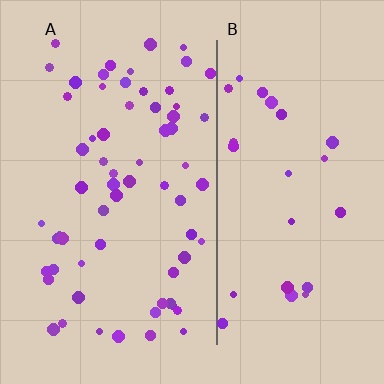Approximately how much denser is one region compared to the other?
Approximately 2.5× — region A over region B.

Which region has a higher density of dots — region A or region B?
A (the left).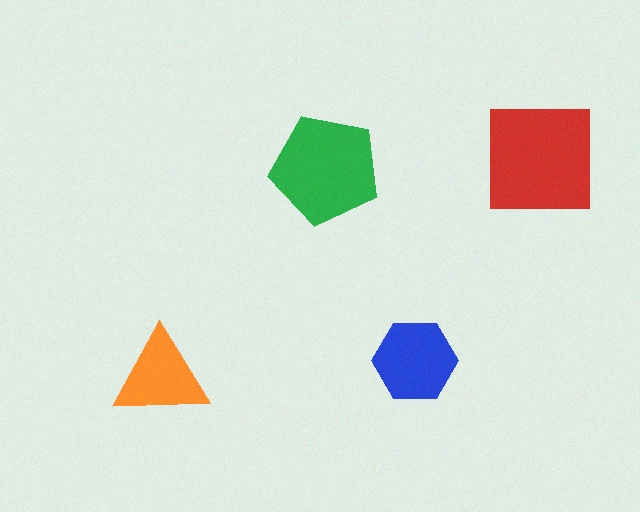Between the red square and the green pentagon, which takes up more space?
The red square.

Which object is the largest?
The red square.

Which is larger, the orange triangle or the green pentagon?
The green pentagon.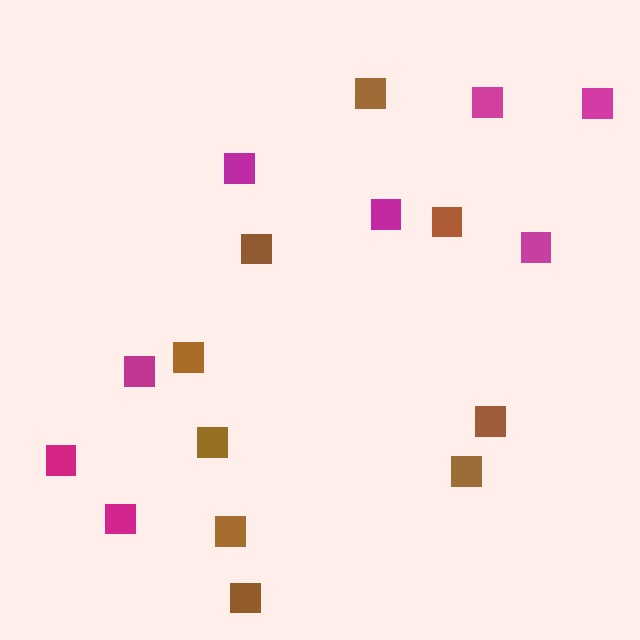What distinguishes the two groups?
There are 2 groups: one group of brown squares (9) and one group of magenta squares (8).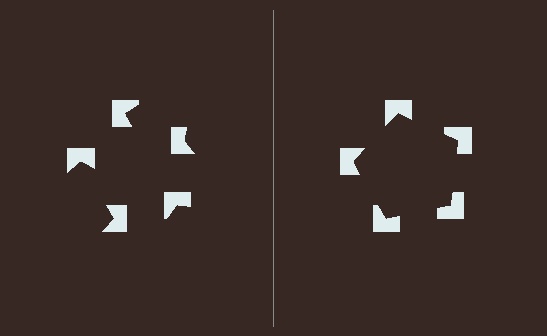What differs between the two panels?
The notched squares are positioned identically on both sides; only the wedge orientations differ. On the right they align to a pentagon; on the left they are misaligned.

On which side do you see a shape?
An illusory pentagon appears on the right side. On the left side the wedge cuts are rotated, so no coherent shape forms.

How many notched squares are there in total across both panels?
10 — 5 on each side.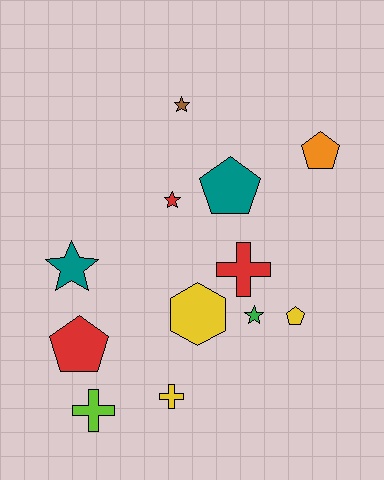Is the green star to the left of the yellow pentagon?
Yes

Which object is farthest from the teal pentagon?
The lime cross is farthest from the teal pentagon.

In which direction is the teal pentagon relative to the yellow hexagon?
The teal pentagon is above the yellow hexagon.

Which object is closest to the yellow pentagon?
The green star is closest to the yellow pentagon.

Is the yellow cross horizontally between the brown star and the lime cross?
Yes